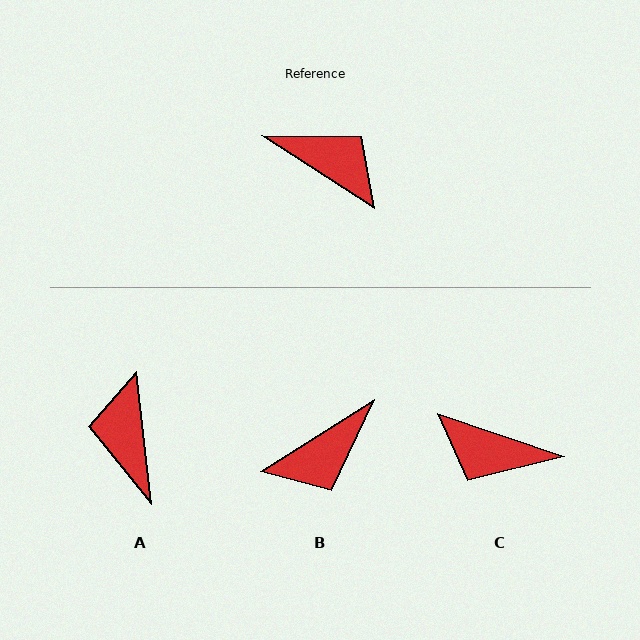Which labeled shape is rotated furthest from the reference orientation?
C, about 166 degrees away.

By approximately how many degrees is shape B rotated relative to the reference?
Approximately 115 degrees clockwise.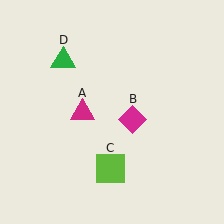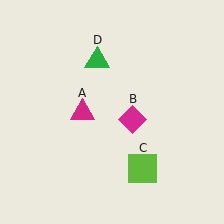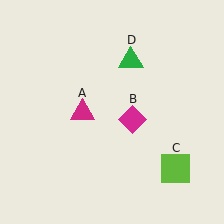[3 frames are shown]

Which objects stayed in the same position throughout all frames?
Magenta triangle (object A) and magenta diamond (object B) remained stationary.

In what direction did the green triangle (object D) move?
The green triangle (object D) moved right.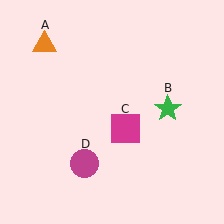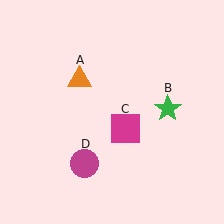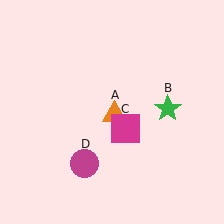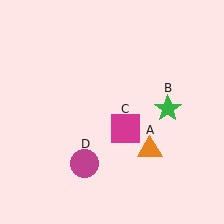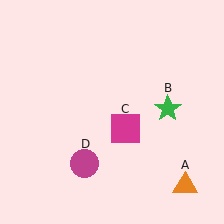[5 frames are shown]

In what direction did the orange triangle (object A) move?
The orange triangle (object A) moved down and to the right.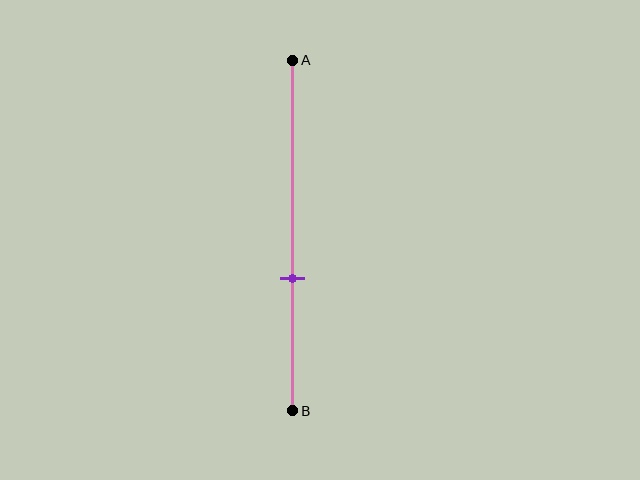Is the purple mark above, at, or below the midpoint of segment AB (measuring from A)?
The purple mark is below the midpoint of segment AB.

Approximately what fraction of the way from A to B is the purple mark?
The purple mark is approximately 60% of the way from A to B.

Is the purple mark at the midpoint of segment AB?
No, the mark is at about 60% from A, not at the 50% midpoint.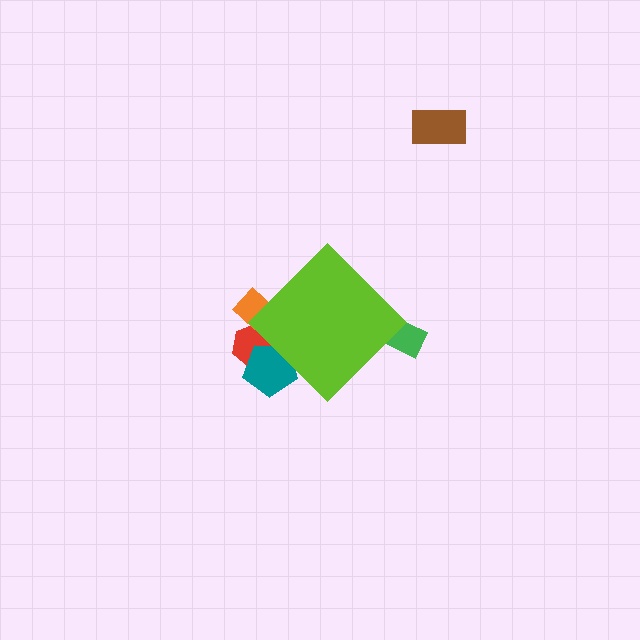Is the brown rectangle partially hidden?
No, the brown rectangle is fully visible.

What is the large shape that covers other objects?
A lime diamond.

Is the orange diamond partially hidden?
Yes, the orange diamond is partially hidden behind the lime diamond.